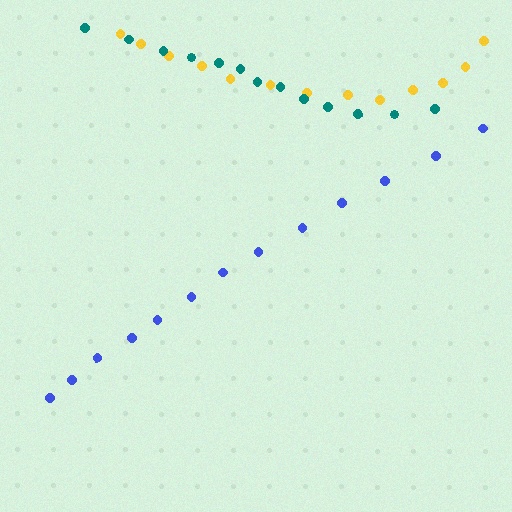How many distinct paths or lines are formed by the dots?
There are 3 distinct paths.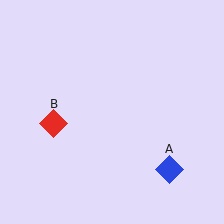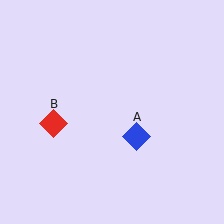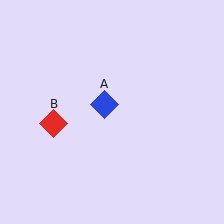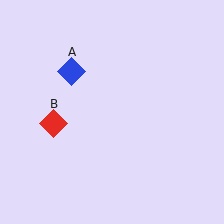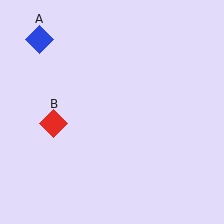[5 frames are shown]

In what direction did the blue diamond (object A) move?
The blue diamond (object A) moved up and to the left.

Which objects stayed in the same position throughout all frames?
Red diamond (object B) remained stationary.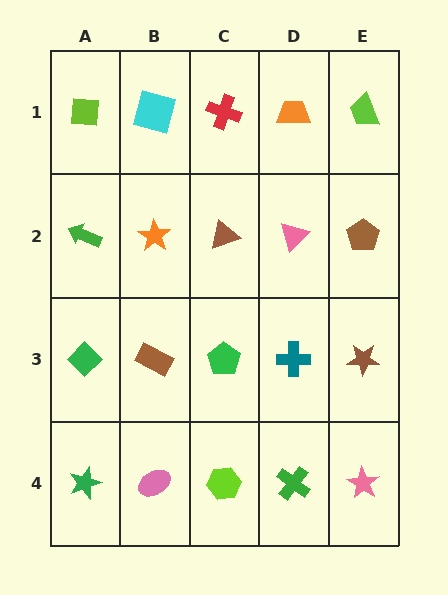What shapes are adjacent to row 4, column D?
A teal cross (row 3, column D), a lime hexagon (row 4, column C), a pink star (row 4, column E).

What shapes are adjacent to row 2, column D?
An orange trapezoid (row 1, column D), a teal cross (row 3, column D), a brown triangle (row 2, column C), a brown pentagon (row 2, column E).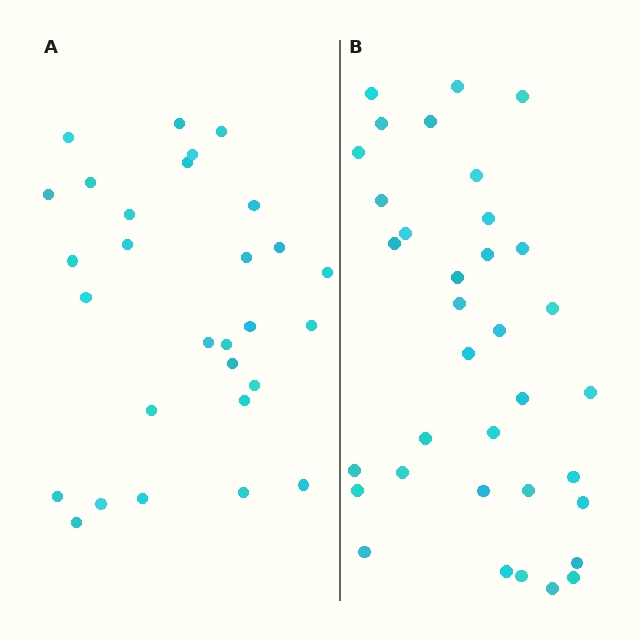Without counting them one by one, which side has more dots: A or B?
Region B (the right region) has more dots.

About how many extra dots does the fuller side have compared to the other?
Region B has about 6 more dots than region A.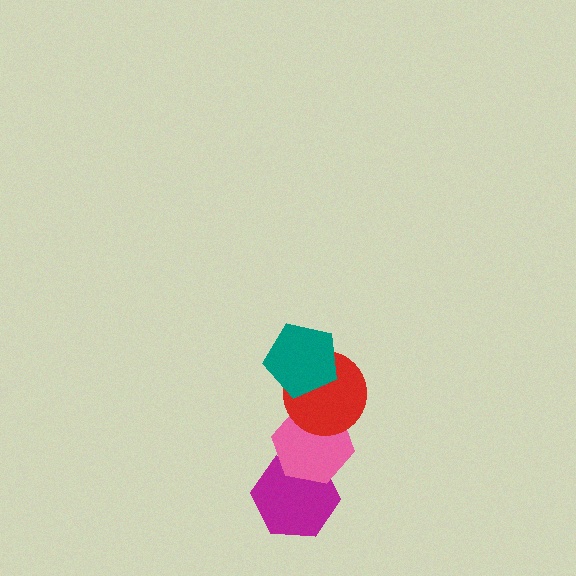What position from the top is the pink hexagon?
The pink hexagon is 3rd from the top.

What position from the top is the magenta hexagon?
The magenta hexagon is 4th from the top.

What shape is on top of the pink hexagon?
The red circle is on top of the pink hexagon.